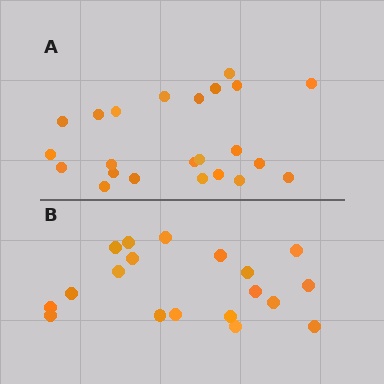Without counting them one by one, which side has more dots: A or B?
Region A (the top region) has more dots.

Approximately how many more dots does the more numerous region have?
Region A has about 4 more dots than region B.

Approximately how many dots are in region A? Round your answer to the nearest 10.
About 20 dots. (The exact count is 23, which rounds to 20.)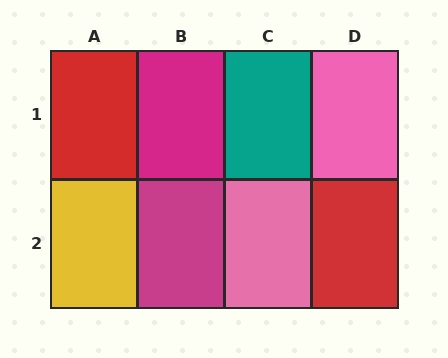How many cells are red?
2 cells are red.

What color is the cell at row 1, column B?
Magenta.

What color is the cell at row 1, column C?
Teal.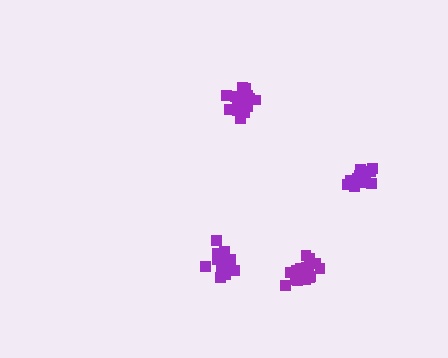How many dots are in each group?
Group 1: 16 dots, Group 2: 17 dots, Group 3: 15 dots, Group 4: 21 dots (69 total).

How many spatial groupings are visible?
There are 4 spatial groupings.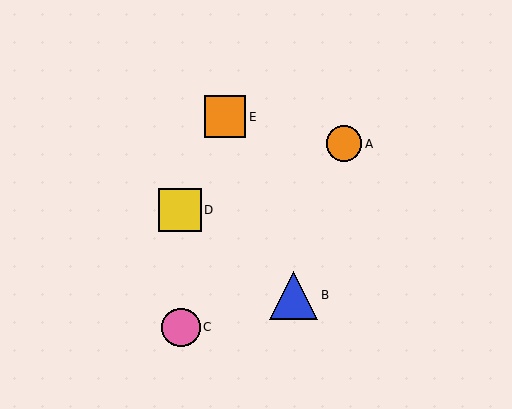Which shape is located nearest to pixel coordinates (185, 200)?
The yellow square (labeled D) at (180, 210) is nearest to that location.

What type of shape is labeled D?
Shape D is a yellow square.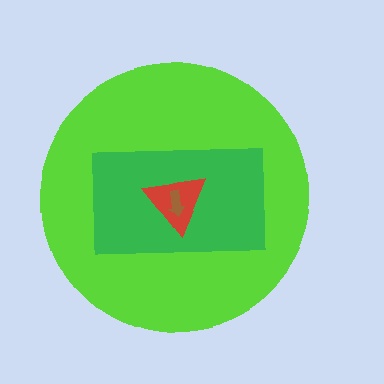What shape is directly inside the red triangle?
The brown arrow.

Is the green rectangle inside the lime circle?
Yes.